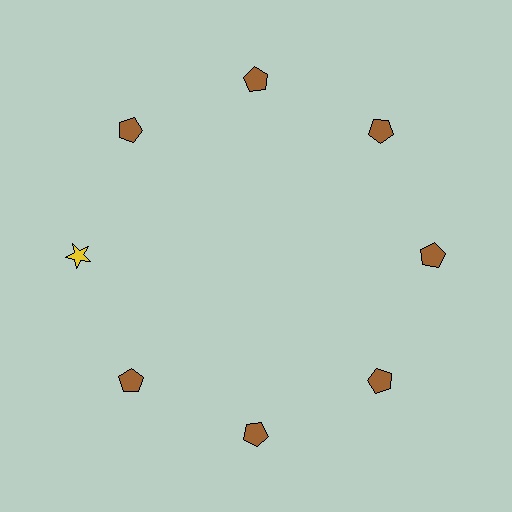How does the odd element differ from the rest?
It differs in both color (yellow instead of brown) and shape (star instead of pentagon).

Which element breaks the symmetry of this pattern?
The yellow star at roughly the 9 o'clock position breaks the symmetry. All other shapes are brown pentagons.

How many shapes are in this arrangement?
There are 8 shapes arranged in a ring pattern.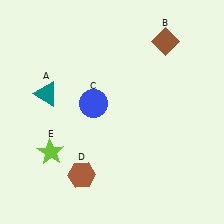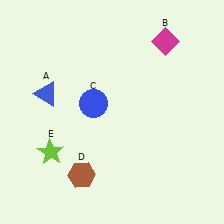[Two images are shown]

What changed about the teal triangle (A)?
In Image 1, A is teal. In Image 2, it changed to blue.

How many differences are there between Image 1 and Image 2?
There are 2 differences between the two images.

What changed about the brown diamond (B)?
In Image 1, B is brown. In Image 2, it changed to magenta.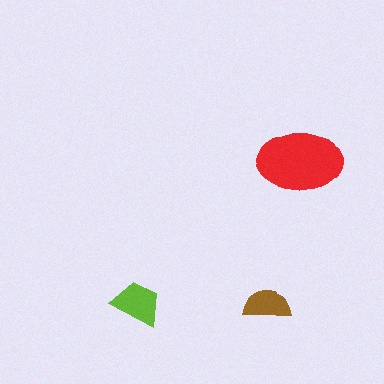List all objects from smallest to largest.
The brown semicircle, the lime trapezoid, the red ellipse.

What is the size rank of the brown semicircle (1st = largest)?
3rd.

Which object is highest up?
The red ellipse is topmost.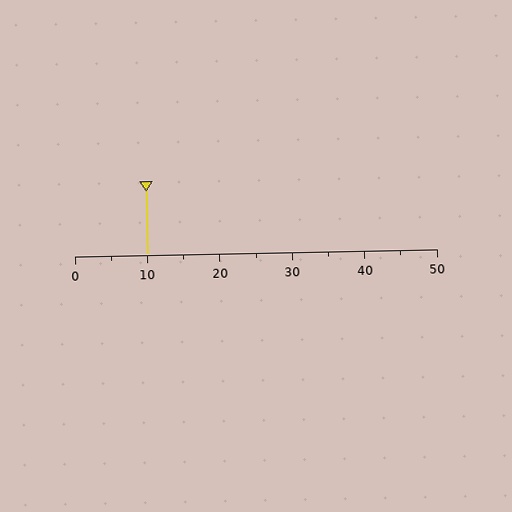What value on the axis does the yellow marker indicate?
The marker indicates approximately 10.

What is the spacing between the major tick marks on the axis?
The major ticks are spaced 10 apart.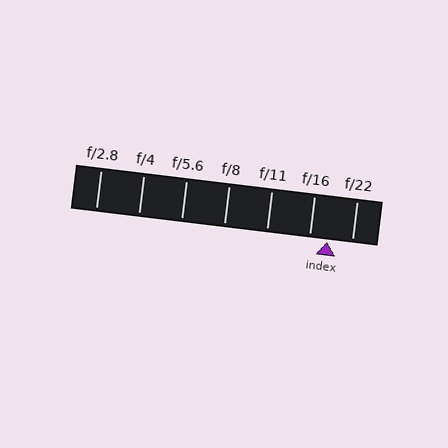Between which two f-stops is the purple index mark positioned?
The index mark is between f/16 and f/22.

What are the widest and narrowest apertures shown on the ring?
The widest aperture shown is f/2.8 and the narrowest is f/22.